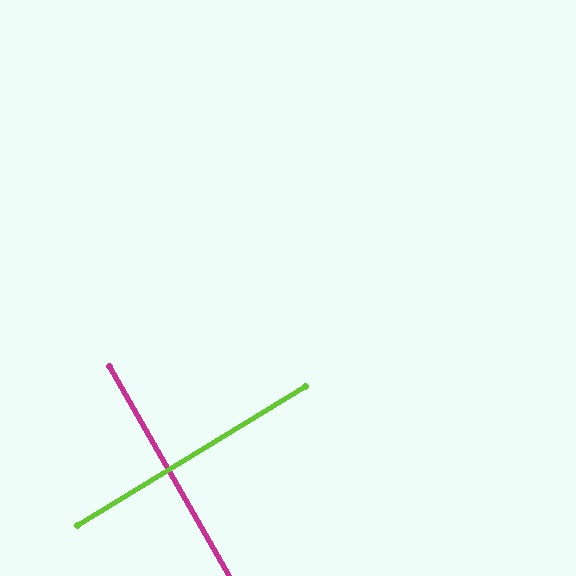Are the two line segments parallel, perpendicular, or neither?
Perpendicular — they meet at approximately 88°.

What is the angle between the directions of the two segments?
Approximately 88 degrees.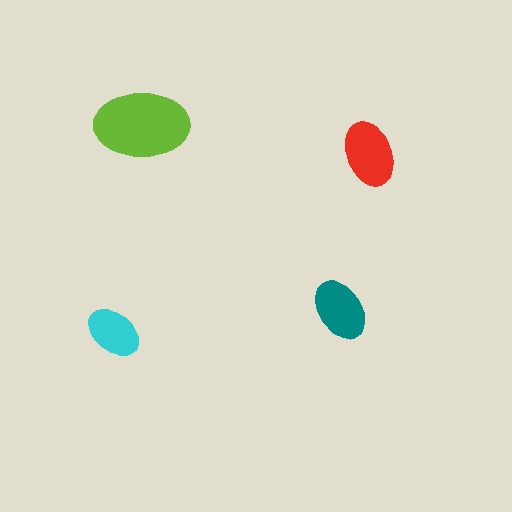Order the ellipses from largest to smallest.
the lime one, the red one, the teal one, the cyan one.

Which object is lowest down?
The cyan ellipse is bottommost.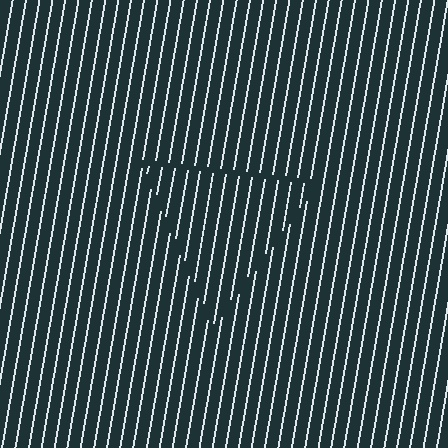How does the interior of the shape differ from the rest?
The interior of the shape contains the same grating, shifted by half a period — the contour is defined by the phase discontinuity where line-ends from the inner and outer gratings abut.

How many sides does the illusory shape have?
3 sides — the line-ends trace a triangle.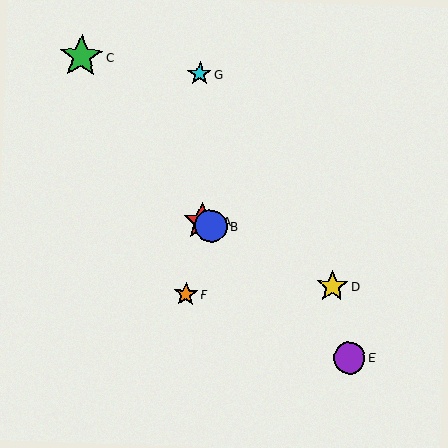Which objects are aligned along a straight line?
Objects A, B, D are aligned along a straight line.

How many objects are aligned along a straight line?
3 objects (A, B, D) are aligned along a straight line.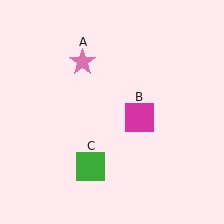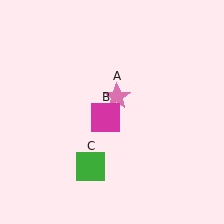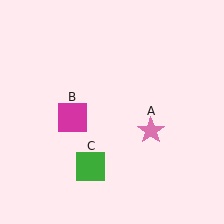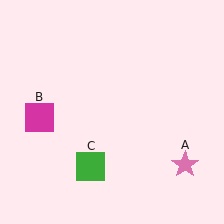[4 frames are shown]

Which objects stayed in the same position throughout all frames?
Green square (object C) remained stationary.